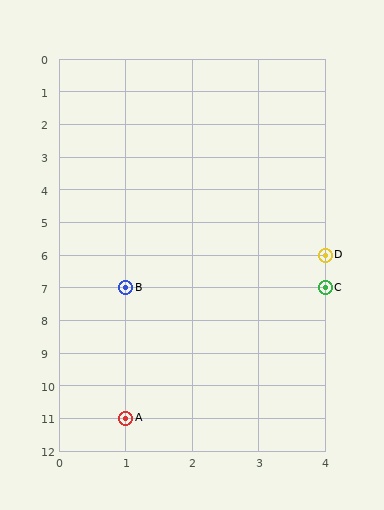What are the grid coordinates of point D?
Point D is at grid coordinates (4, 6).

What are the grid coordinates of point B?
Point B is at grid coordinates (1, 7).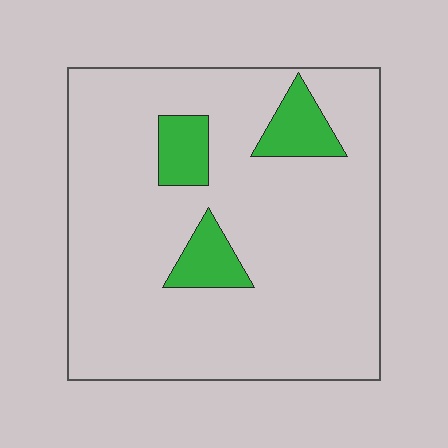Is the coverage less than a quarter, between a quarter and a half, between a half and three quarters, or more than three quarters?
Less than a quarter.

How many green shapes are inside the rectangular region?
3.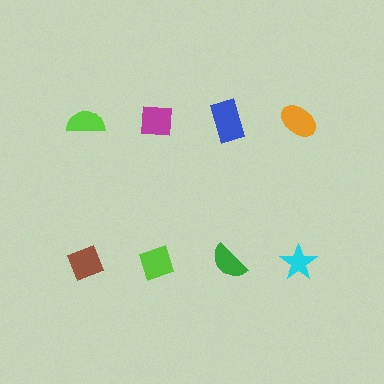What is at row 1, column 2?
A magenta square.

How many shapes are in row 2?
4 shapes.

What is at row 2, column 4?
A cyan star.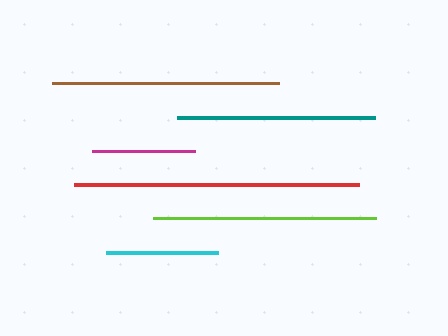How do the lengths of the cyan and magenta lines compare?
The cyan and magenta lines are approximately the same length.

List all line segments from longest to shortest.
From longest to shortest: red, brown, lime, teal, cyan, magenta.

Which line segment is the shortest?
The magenta line is the shortest at approximately 103 pixels.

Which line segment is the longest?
The red line is the longest at approximately 285 pixels.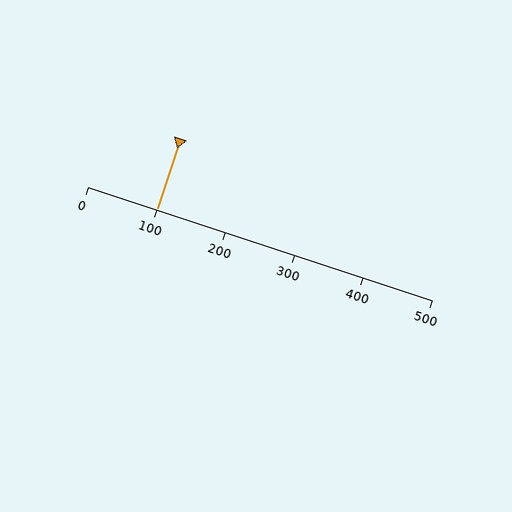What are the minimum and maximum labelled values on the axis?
The axis runs from 0 to 500.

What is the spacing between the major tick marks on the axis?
The major ticks are spaced 100 apart.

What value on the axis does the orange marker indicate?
The marker indicates approximately 100.